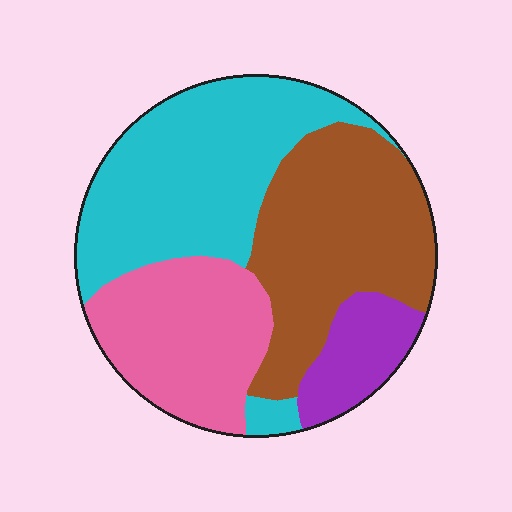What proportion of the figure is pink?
Pink takes up about one quarter (1/4) of the figure.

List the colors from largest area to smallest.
From largest to smallest: cyan, brown, pink, purple.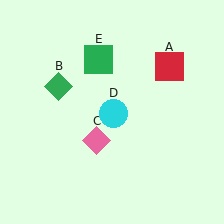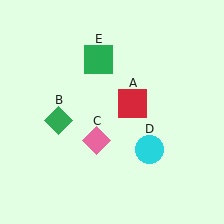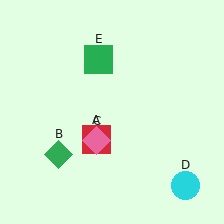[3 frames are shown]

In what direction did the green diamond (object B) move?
The green diamond (object B) moved down.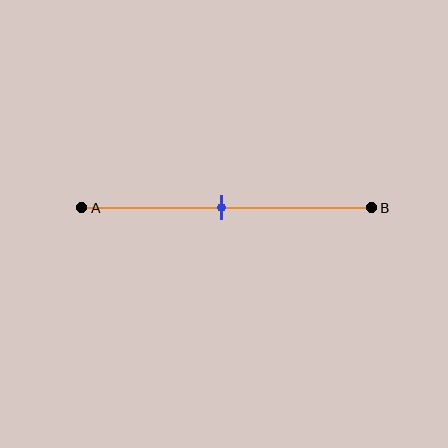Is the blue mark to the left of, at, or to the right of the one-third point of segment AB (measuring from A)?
The blue mark is to the right of the one-third point of segment AB.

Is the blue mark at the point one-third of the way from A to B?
No, the mark is at about 50% from A, not at the 33% one-third point.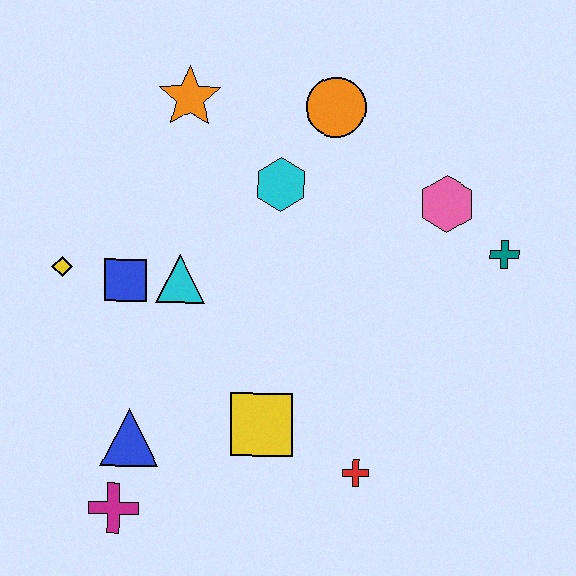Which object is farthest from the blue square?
The teal cross is farthest from the blue square.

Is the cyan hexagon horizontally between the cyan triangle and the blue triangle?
No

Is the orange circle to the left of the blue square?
No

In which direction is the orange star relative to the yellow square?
The orange star is above the yellow square.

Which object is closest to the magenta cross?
The blue triangle is closest to the magenta cross.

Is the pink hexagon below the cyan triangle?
No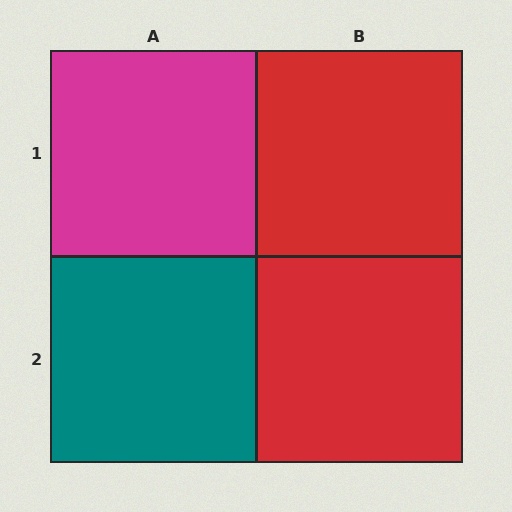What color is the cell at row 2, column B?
Red.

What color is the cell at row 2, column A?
Teal.